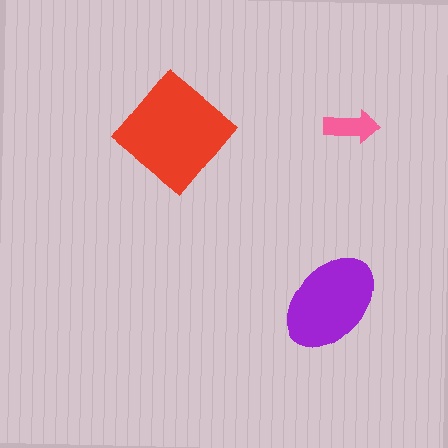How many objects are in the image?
There are 3 objects in the image.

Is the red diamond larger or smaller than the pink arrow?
Larger.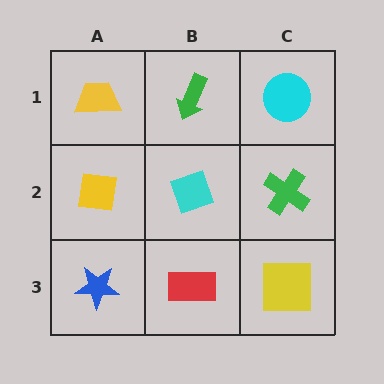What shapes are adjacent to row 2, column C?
A cyan circle (row 1, column C), a yellow square (row 3, column C), a cyan diamond (row 2, column B).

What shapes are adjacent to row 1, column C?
A green cross (row 2, column C), a green arrow (row 1, column B).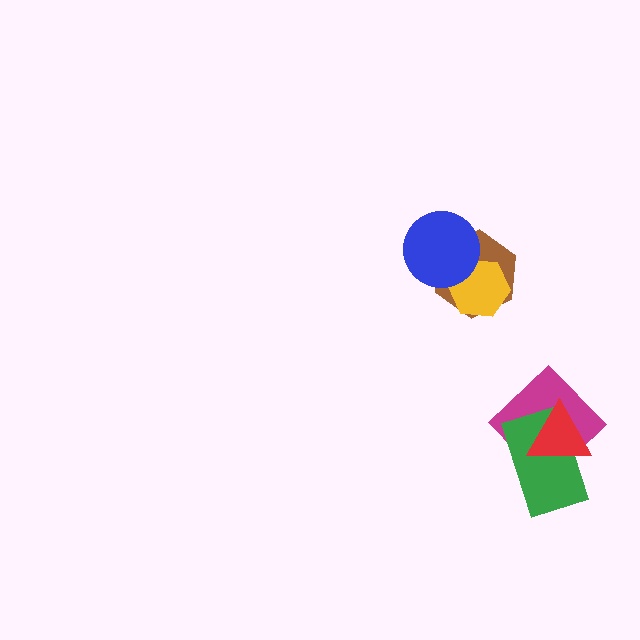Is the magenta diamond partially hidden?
Yes, it is partially covered by another shape.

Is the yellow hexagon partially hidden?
Yes, it is partially covered by another shape.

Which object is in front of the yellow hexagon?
The blue circle is in front of the yellow hexagon.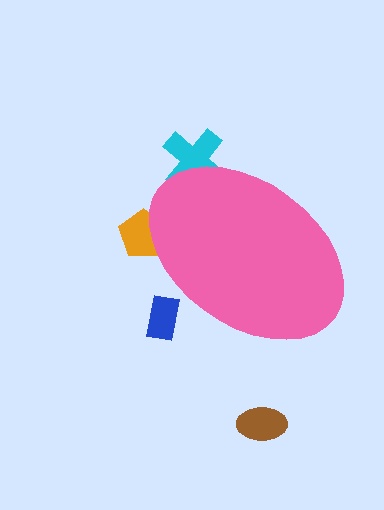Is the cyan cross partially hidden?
Yes, the cyan cross is partially hidden behind the pink ellipse.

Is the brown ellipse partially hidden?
No, the brown ellipse is fully visible.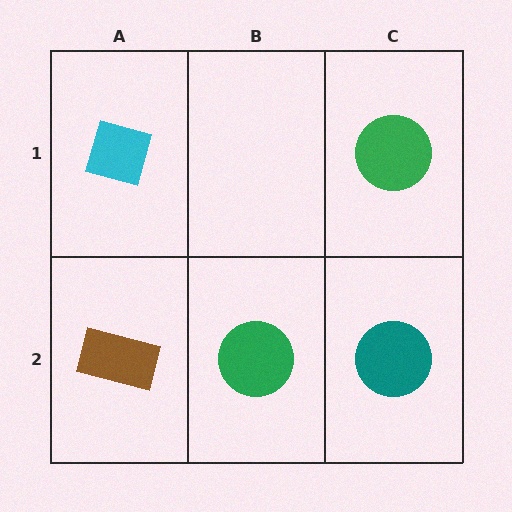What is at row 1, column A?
A cyan diamond.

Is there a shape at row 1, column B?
No, that cell is empty.